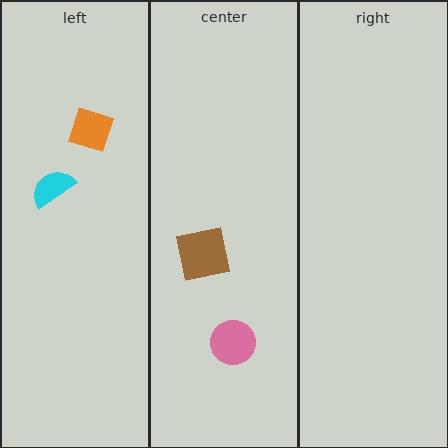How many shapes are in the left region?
2.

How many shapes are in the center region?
2.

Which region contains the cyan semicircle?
The left region.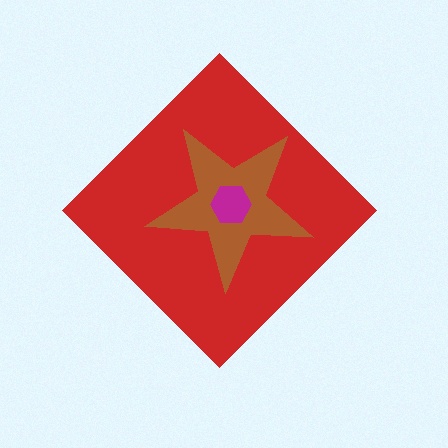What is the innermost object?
The magenta hexagon.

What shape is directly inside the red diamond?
The brown star.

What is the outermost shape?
The red diamond.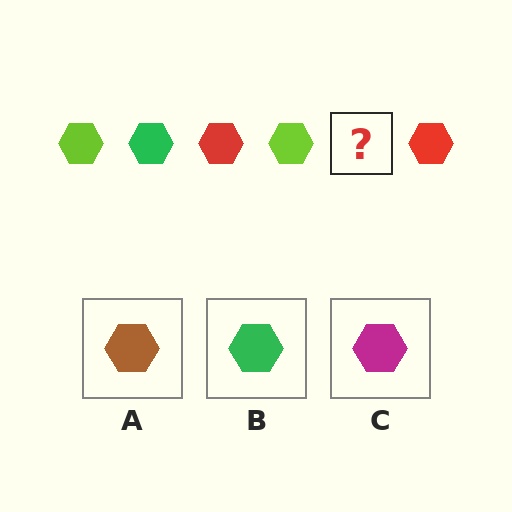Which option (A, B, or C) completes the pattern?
B.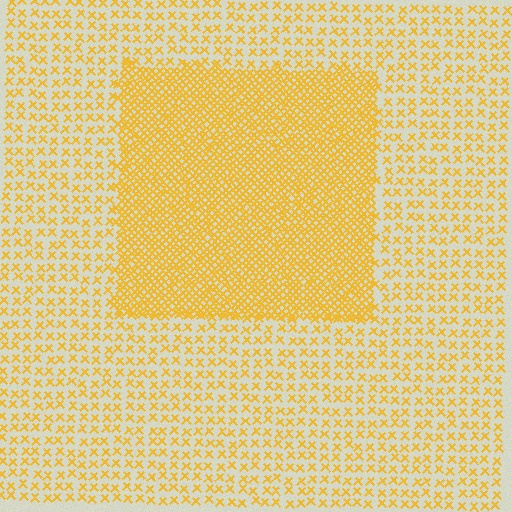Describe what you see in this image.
The image contains small yellow elements arranged at two different densities. A rectangle-shaped region is visible where the elements are more densely packed than the surrounding area.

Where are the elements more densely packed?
The elements are more densely packed inside the rectangle boundary.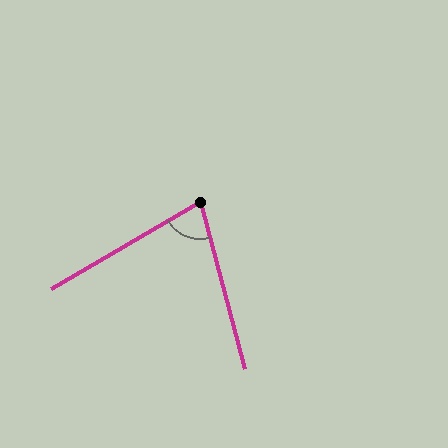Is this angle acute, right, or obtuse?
It is acute.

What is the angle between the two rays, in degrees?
Approximately 74 degrees.